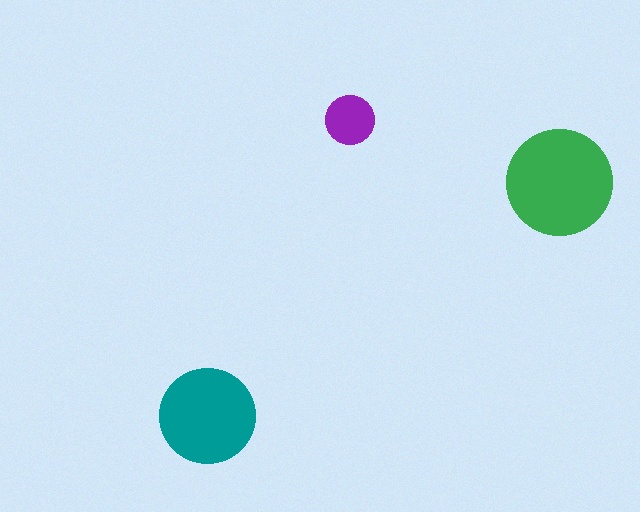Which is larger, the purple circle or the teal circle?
The teal one.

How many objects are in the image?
There are 3 objects in the image.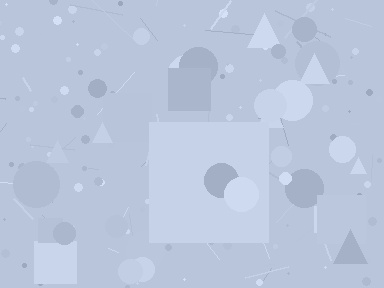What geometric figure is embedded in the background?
A square is embedded in the background.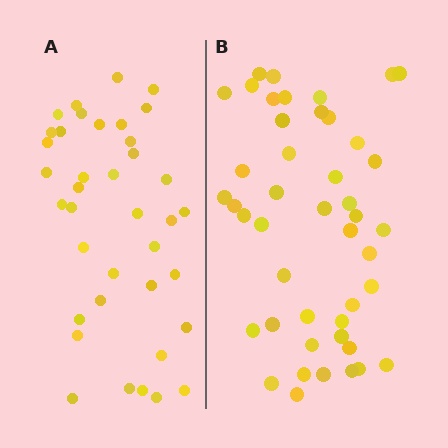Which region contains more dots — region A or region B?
Region B (the right region) has more dots.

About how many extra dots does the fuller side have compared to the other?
Region B has roughly 8 or so more dots than region A.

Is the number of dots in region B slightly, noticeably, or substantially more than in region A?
Region B has only slightly more — the two regions are fairly close. The ratio is roughly 1.2 to 1.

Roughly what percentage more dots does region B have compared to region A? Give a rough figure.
About 20% more.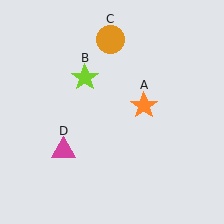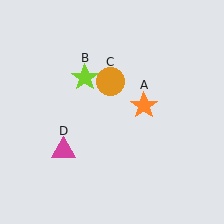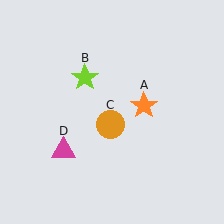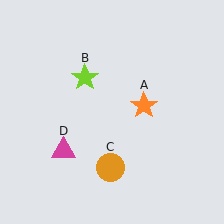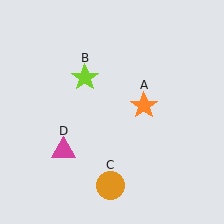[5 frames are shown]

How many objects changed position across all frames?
1 object changed position: orange circle (object C).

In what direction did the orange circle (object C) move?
The orange circle (object C) moved down.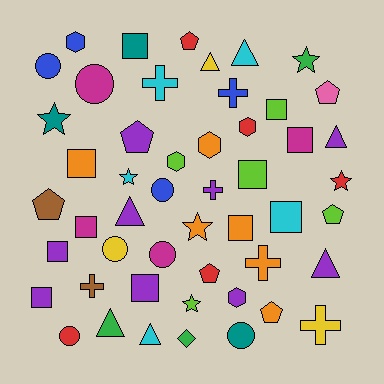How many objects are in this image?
There are 50 objects.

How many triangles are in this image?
There are 7 triangles.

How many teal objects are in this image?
There are 3 teal objects.